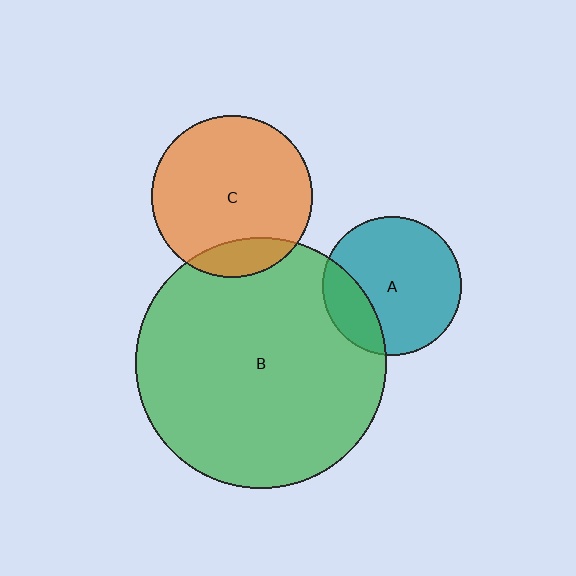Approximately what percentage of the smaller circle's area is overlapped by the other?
Approximately 25%.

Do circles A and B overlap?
Yes.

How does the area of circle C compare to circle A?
Approximately 1.3 times.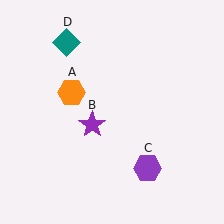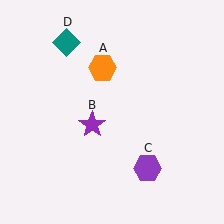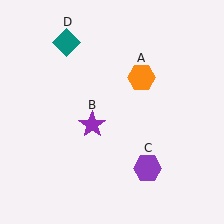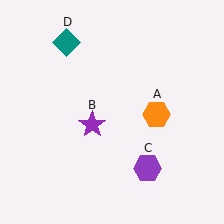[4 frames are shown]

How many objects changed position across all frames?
1 object changed position: orange hexagon (object A).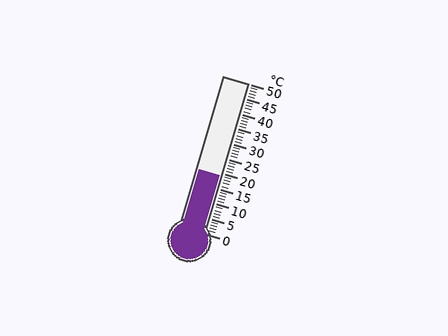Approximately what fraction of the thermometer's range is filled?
The thermometer is filled to approximately 40% of its range.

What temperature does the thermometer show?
The thermometer shows approximately 19°C.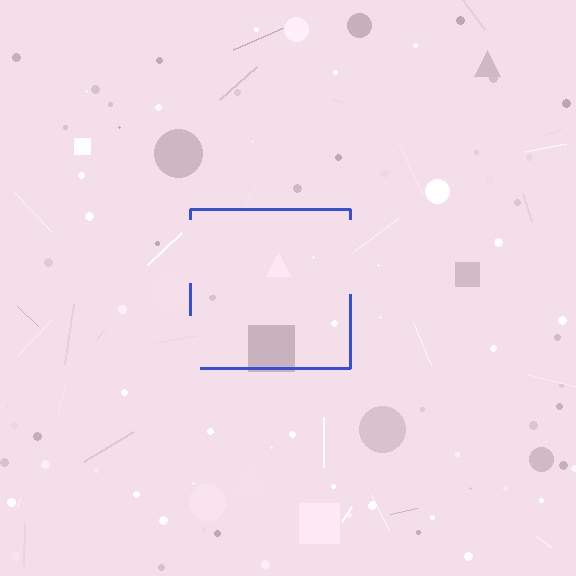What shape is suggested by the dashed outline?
The dashed outline suggests a square.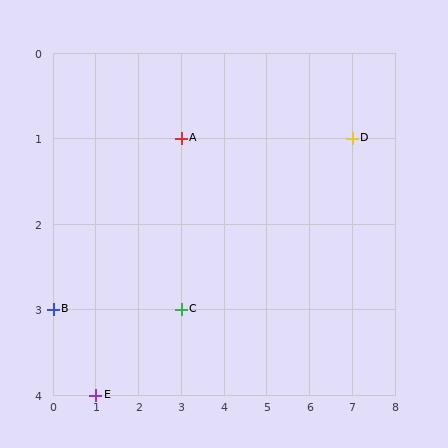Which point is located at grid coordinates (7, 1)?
Point D is at (7, 1).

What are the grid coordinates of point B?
Point B is at grid coordinates (0, 3).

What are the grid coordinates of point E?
Point E is at grid coordinates (1, 4).